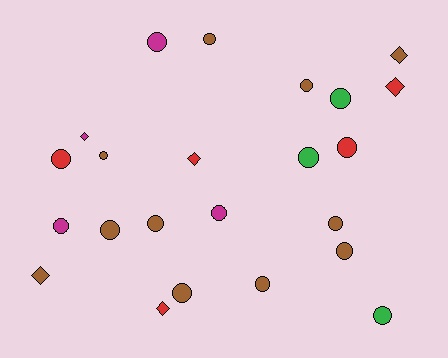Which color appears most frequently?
Brown, with 11 objects.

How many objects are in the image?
There are 23 objects.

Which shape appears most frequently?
Circle, with 17 objects.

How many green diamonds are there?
There are no green diamonds.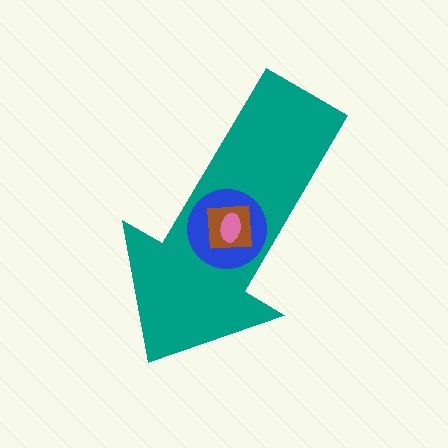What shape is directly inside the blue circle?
The brown square.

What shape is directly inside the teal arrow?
The blue circle.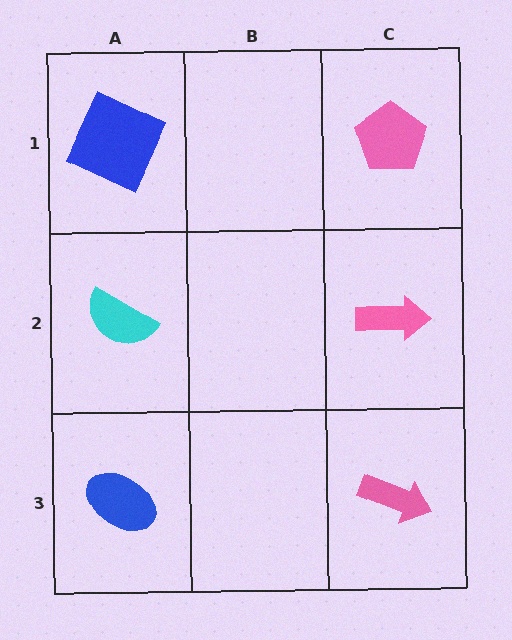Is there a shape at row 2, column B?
No, that cell is empty.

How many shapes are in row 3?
2 shapes.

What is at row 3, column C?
A pink arrow.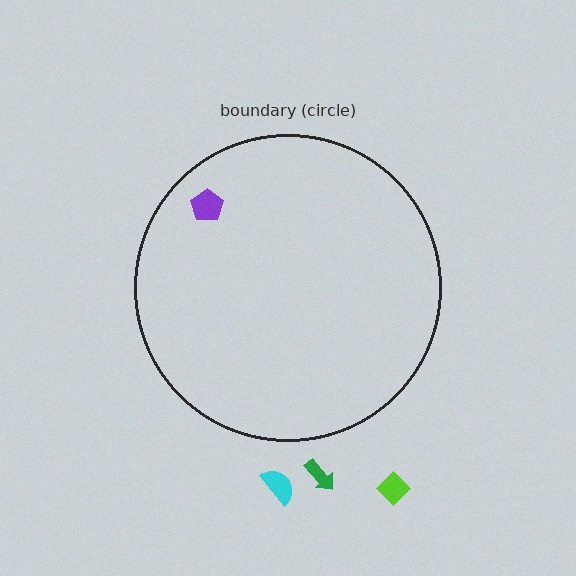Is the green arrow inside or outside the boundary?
Outside.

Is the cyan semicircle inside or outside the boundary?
Outside.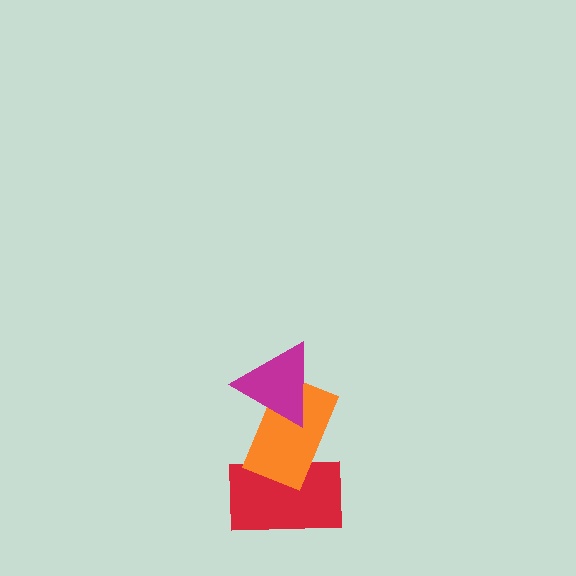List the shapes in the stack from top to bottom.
From top to bottom: the magenta triangle, the orange rectangle, the red rectangle.